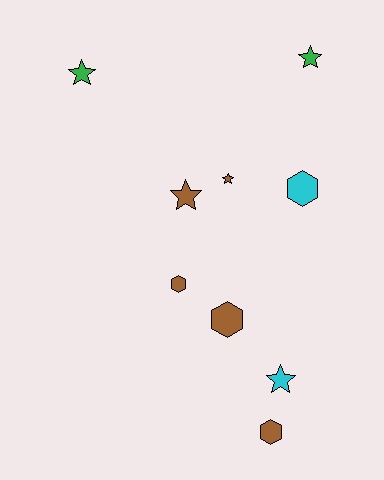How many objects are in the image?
There are 9 objects.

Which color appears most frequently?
Brown, with 5 objects.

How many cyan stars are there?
There is 1 cyan star.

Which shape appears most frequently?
Star, with 5 objects.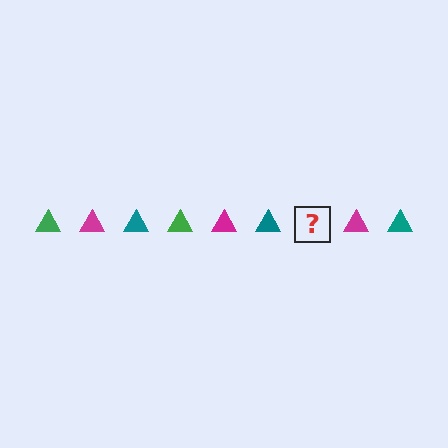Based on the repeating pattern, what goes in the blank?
The blank should be a green triangle.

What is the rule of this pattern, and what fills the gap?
The rule is that the pattern cycles through green, magenta, teal triangles. The gap should be filled with a green triangle.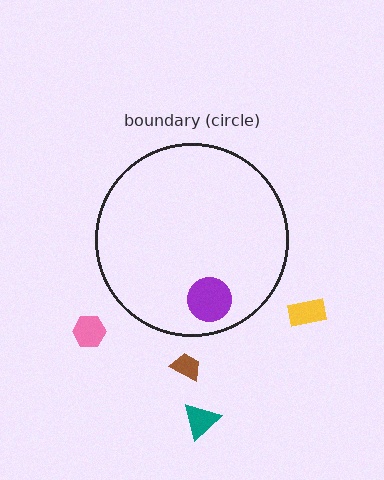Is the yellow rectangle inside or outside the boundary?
Outside.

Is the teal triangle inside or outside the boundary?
Outside.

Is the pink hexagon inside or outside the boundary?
Outside.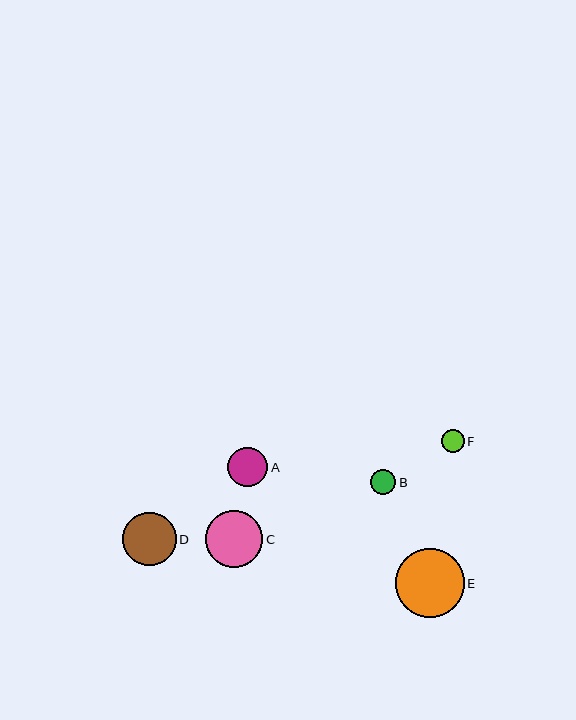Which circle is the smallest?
Circle F is the smallest with a size of approximately 22 pixels.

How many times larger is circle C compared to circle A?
Circle C is approximately 1.4 times the size of circle A.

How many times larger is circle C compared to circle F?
Circle C is approximately 2.6 times the size of circle F.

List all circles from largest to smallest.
From largest to smallest: E, C, D, A, B, F.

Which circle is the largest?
Circle E is the largest with a size of approximately 69 pixels.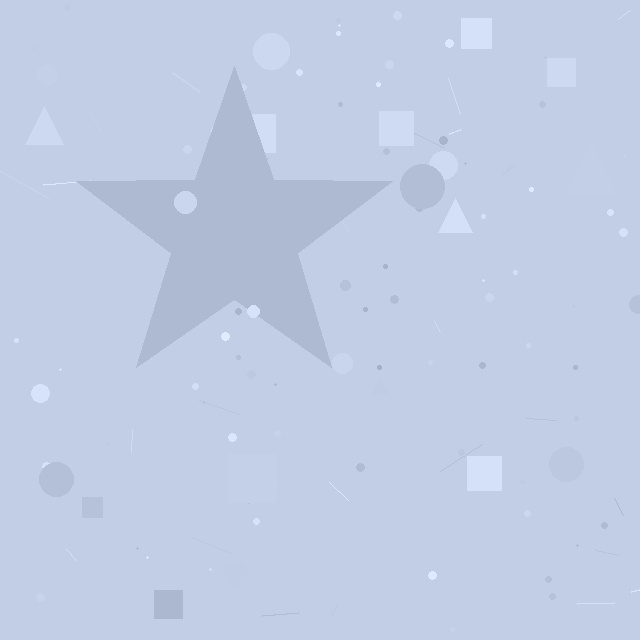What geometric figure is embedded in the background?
A star is embedded in the background.